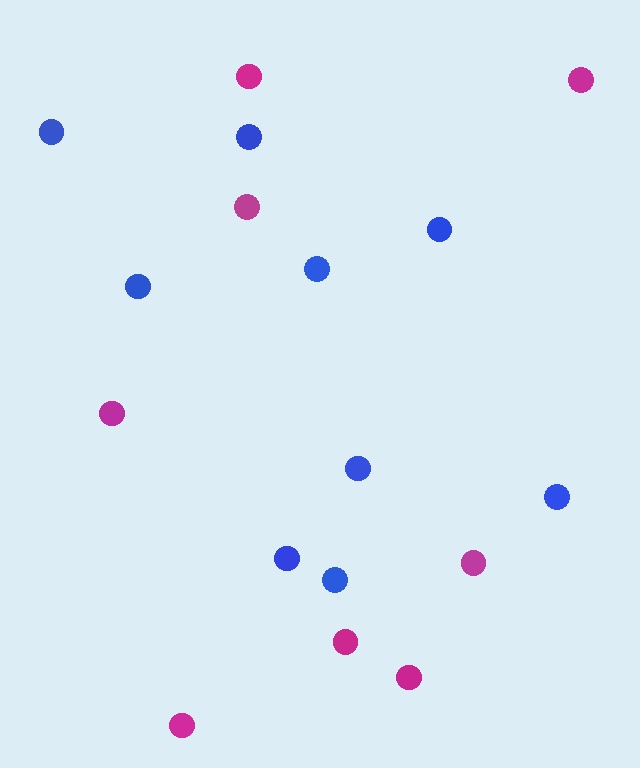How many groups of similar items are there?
There are 2 groups: one group of blue circles (9) and one group of magenta circles (8).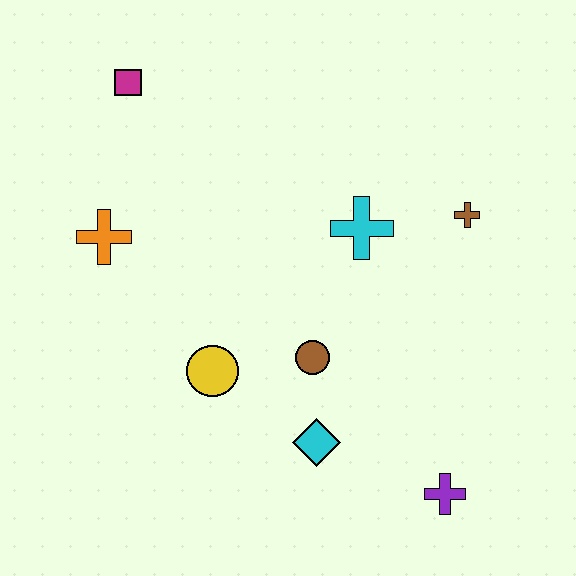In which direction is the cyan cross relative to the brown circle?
The cyan cross is above the brown circle.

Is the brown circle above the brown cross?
No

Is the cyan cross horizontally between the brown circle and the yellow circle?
No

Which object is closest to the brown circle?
The cyan diamond is closest to the brown circle.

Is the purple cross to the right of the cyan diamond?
Yes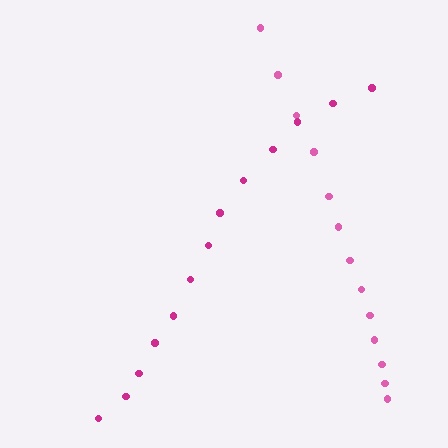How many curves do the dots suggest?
There are 2 distinct paths.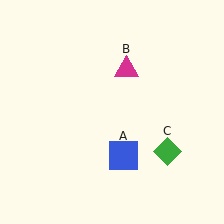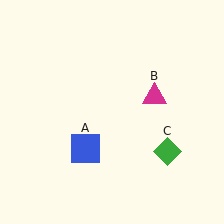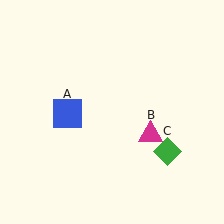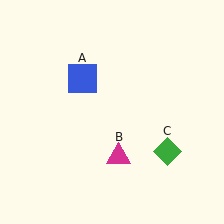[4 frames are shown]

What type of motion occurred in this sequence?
The blue square (object A), magenta triangle (object B) rotated clockwise around the center of the scene.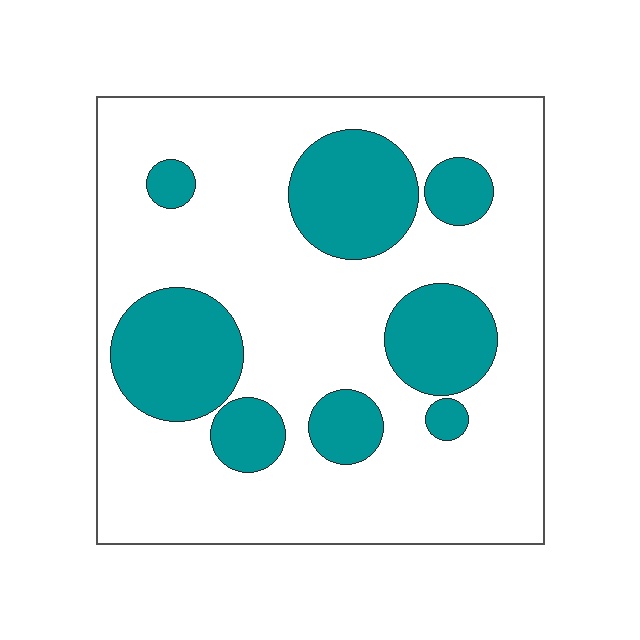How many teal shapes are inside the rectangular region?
8.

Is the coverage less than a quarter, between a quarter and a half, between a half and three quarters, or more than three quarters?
Between a quarter and a half.